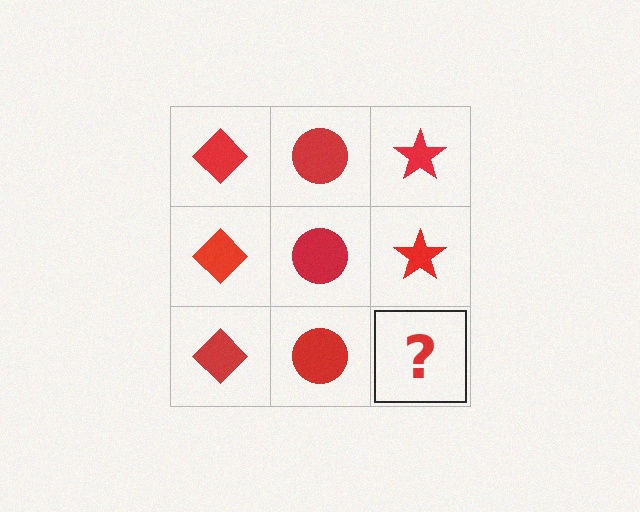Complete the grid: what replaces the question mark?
The question mark should be replaced with a red star.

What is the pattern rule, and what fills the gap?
The rule is that each column has a consistent shape. The gap should be filled with a red star.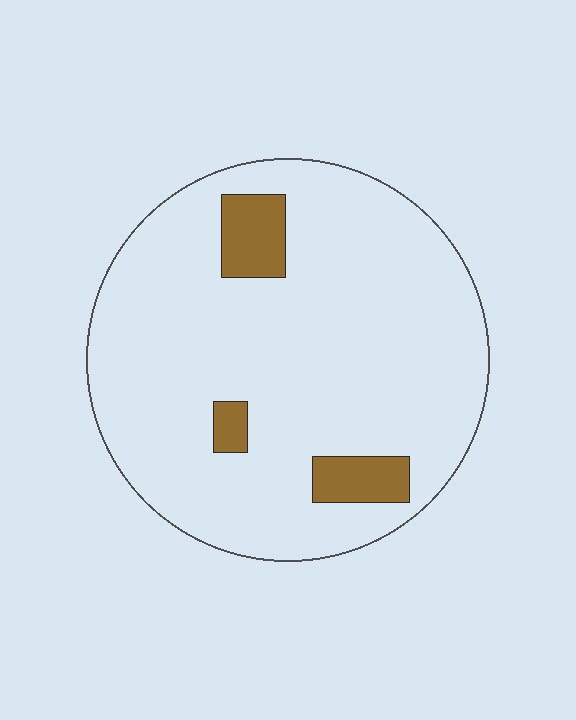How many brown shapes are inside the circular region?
3.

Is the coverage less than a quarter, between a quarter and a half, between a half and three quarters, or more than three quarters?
Less than a quarter.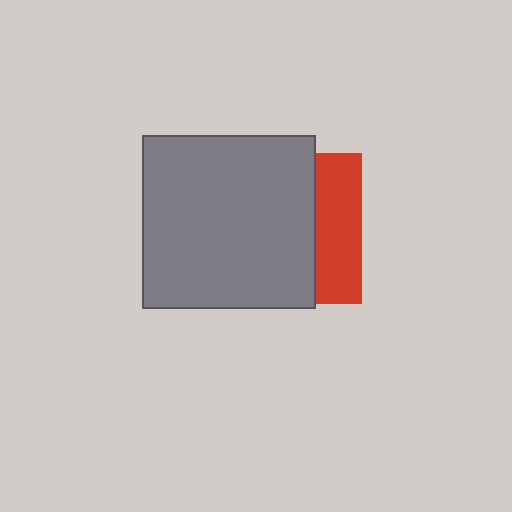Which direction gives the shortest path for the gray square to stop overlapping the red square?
Moving left gives the shortest separation.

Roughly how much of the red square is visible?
A small part of it is visible (roughly 31%).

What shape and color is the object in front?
The object in front is a gray square.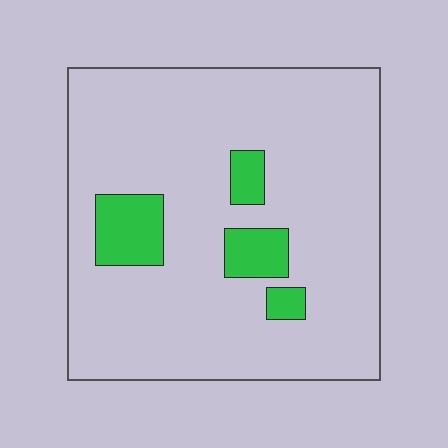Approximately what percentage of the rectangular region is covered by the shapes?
Approximately 10%.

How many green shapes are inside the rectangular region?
4.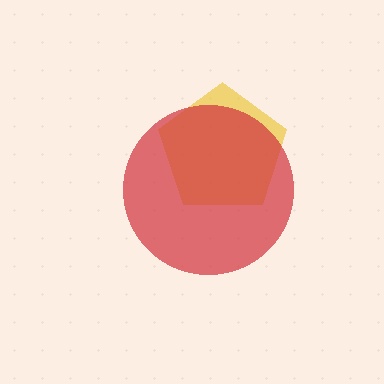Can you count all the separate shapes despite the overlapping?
Yes, there are 2 separate shapes.